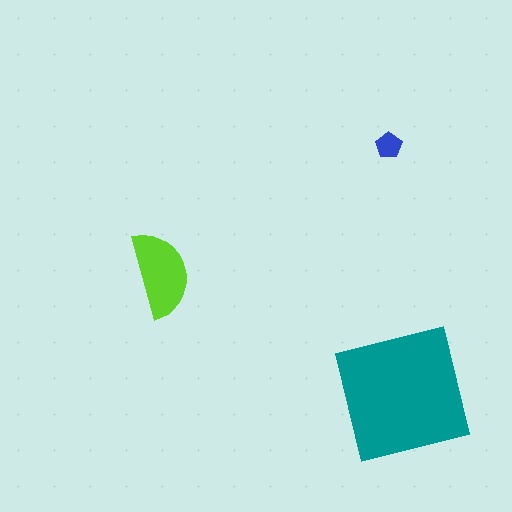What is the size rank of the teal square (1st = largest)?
1st.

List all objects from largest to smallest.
The teal square, the lime semicircle, the blue pentagon.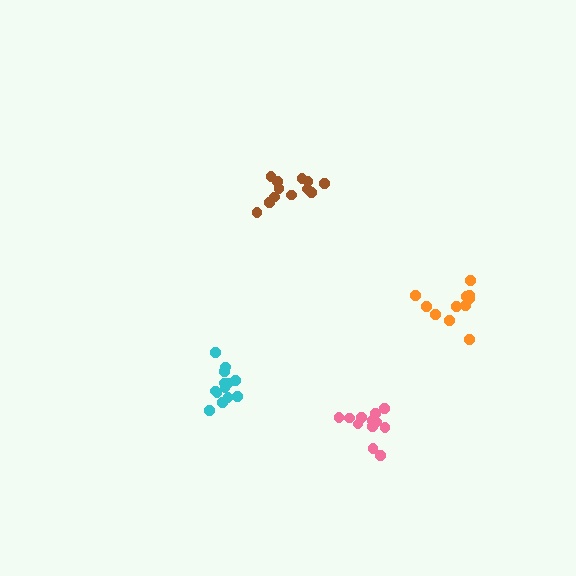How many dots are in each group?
Group 1: 12 dots, Group 2: 12 dots, Group 3: 13 dots, Group 4: 13 dots (50 total).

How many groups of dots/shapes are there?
There are 4 groups.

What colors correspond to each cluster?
The clusters are colored: orange, brown, cyan, pink.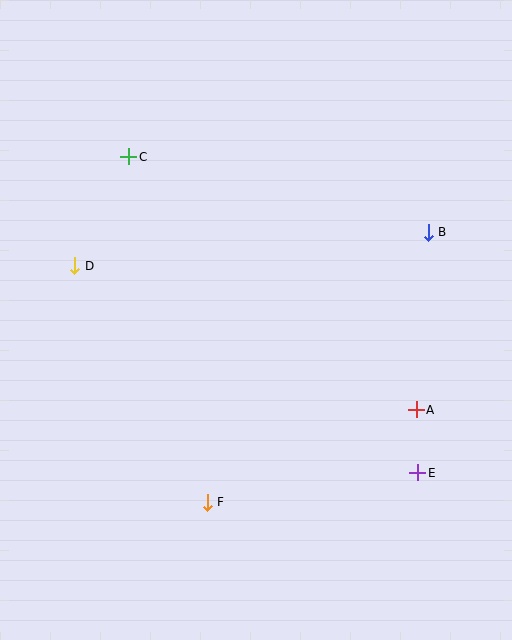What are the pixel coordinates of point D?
Point D is at (75, 266).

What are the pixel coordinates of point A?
Point A is at (416, 410).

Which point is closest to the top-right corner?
Point B is closest to the top-right corner.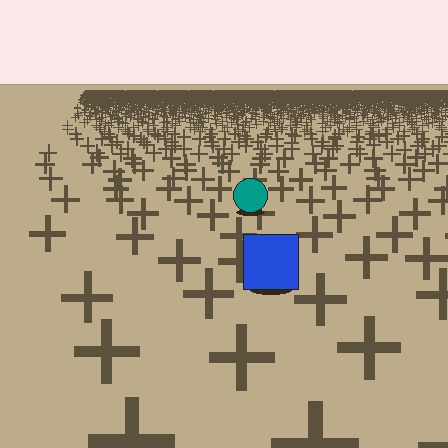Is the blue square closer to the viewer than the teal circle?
Yes. The blue square is closer — you can tell from the texture gradient: the ground texture is coarser near it.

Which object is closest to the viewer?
The blue square is closest. The texture marks near it are larger and more spread out.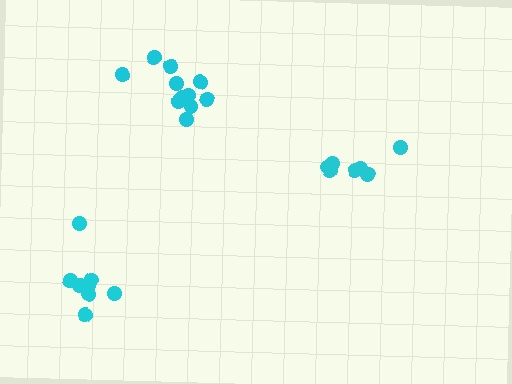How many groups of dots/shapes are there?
There are 3 groups.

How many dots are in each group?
Group 1: 7 dots, Group 2: 12 dots, Group 3: 8 dots (27 total).